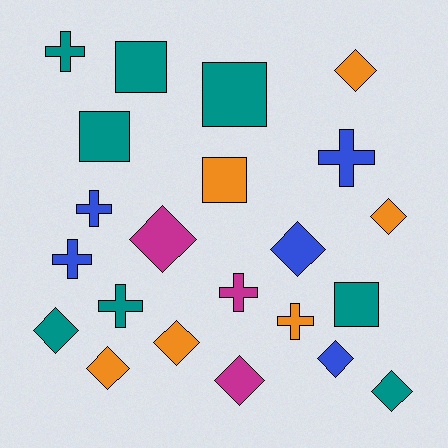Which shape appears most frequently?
Diamond, with 10 objects.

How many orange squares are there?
There is 1 orange square.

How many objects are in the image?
There are 22 objects.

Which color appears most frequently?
Teal, with 8 objects.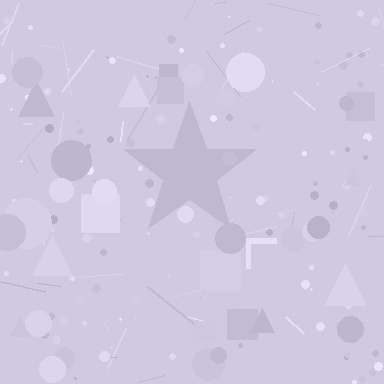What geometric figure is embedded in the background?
A star is embedded in the background.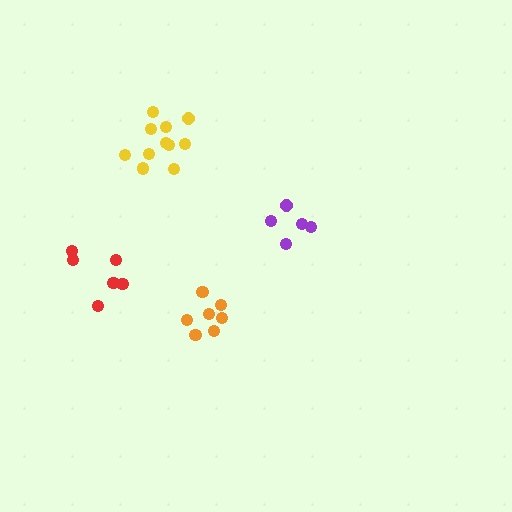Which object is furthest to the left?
The red cluster is leftmost.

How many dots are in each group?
Group 1: 7 dots, Group 2: 5 dots, Group 3: 11 dots, Group 4: 6 dots (29 total).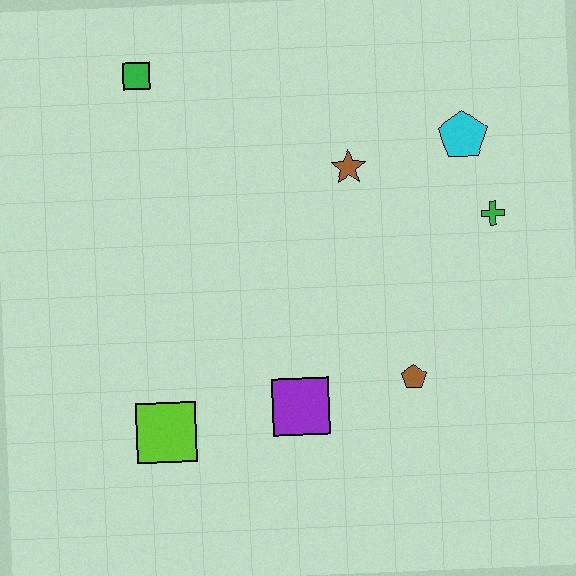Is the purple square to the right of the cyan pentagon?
No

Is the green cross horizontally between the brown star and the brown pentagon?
No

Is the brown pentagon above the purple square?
Yes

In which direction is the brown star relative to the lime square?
The brown star is above the lime square.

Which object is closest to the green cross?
The cyan pentagon is closest to the green cross.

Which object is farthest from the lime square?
The cyan pentagon is farthest from the lime square.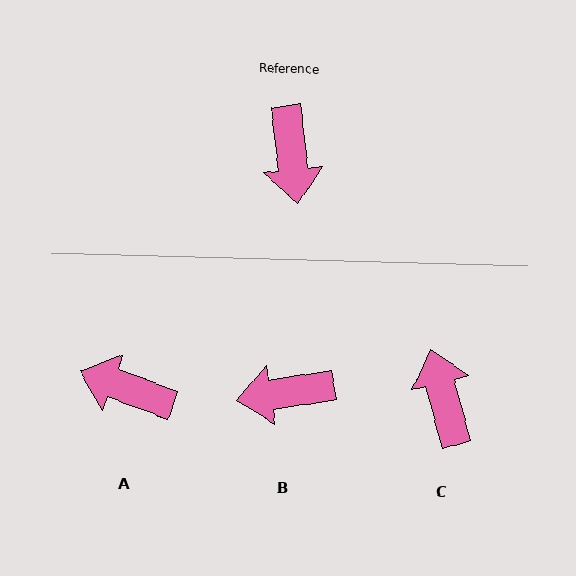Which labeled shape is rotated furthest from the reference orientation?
C, about 172 degrees away.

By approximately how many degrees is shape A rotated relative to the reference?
Approximately 117 degrees clockwise.